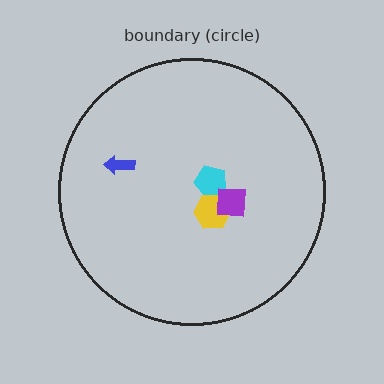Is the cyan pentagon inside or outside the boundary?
Inside.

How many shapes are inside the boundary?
4 inside, 0 outside.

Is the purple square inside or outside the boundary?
Inside.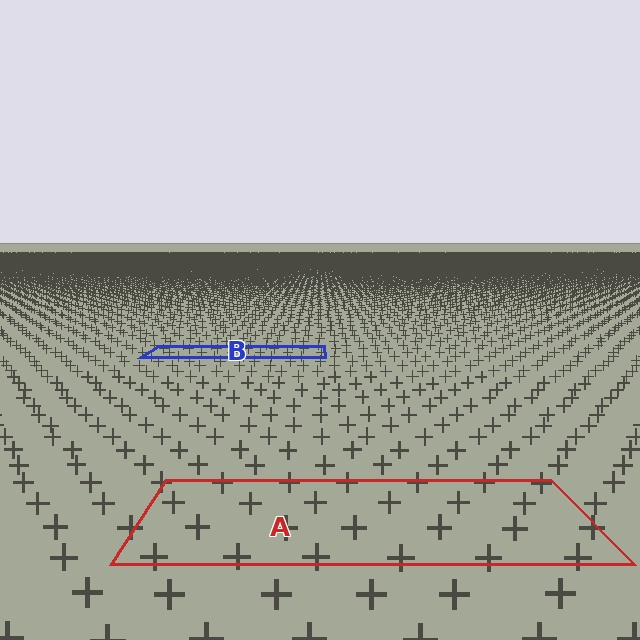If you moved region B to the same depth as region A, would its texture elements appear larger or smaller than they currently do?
They would appear larger. At a closer depth, the same texture elements are projected at a bigger on-screen size.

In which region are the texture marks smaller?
The texture marks are smaller in region B, because it is farther away.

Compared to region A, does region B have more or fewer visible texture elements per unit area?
Region B has more texture elements per unit area — they are packed more densely because it is farther away.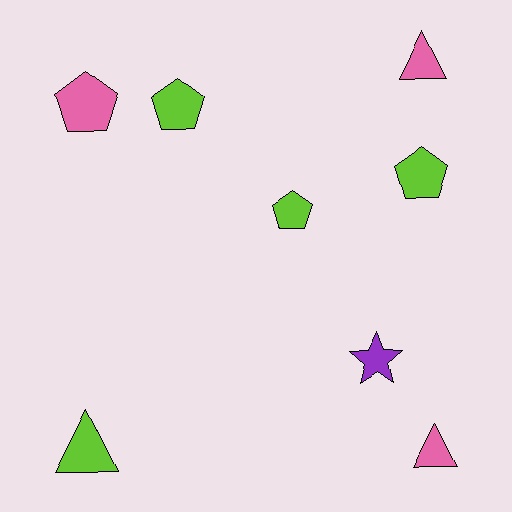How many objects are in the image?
There are 8 objects.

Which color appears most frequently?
Lime, with 4 objects.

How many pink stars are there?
There are no pink stars.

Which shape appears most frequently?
Pentagon, with 4 objects.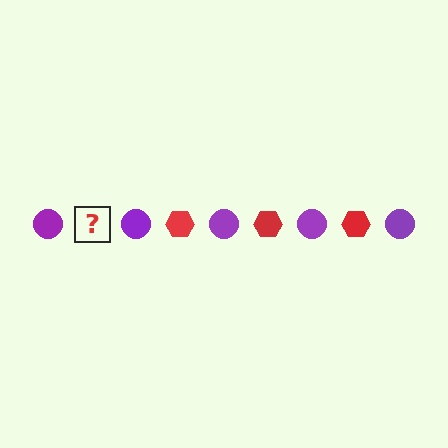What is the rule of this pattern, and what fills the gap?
The rule is that the pattern alternates between purple circle and red hexagon. The gap should be filled with a red hexagon.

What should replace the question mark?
The question mark should be replaced with a red hexagon.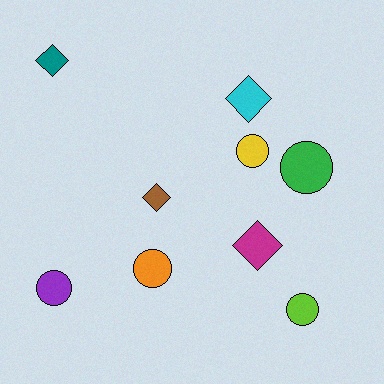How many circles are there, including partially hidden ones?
There are 5 circles.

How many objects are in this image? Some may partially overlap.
There are 9 objects.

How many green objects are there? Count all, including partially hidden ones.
There is 1 green object.